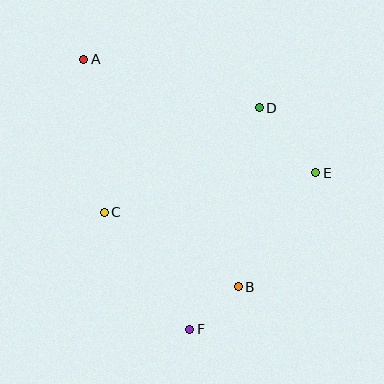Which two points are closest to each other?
Points B and F are closest to each other.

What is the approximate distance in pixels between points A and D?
The distance between A and D is approximately 182 pixels.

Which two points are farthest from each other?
Points A and F are farthest from each other.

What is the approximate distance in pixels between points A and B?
The distance between A and B is approximately 275 pixels.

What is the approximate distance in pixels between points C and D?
The distance between C and D is approximately 187 pixels.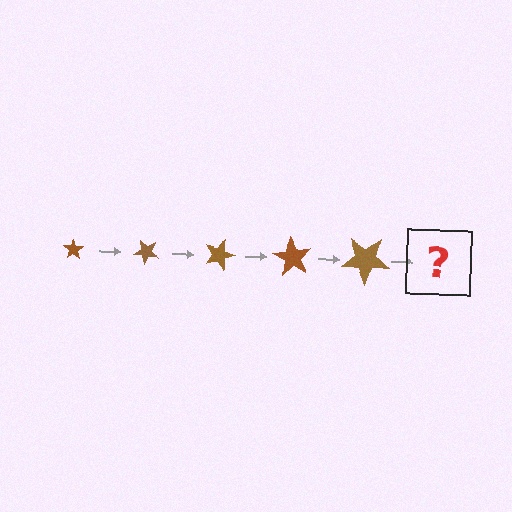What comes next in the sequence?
The next element should be a star, larger than the previous one and rotated 225 degrees from the start.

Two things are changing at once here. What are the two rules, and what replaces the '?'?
The two rules are that the star grows larger each step and it rotates 45 degrees each step. The '?' should be a star, larger than the previous one and rotated 225 degrees from the start.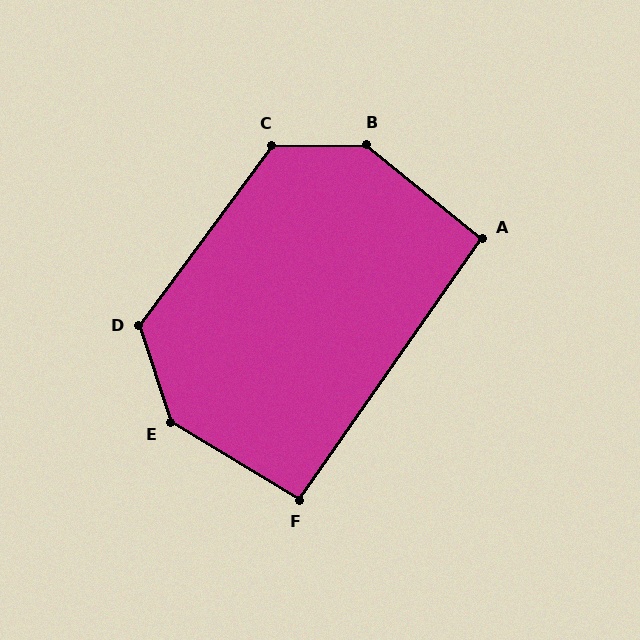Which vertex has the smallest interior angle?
F, at approximately 94 degrees.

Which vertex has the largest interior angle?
B, at approximately 141 degrees.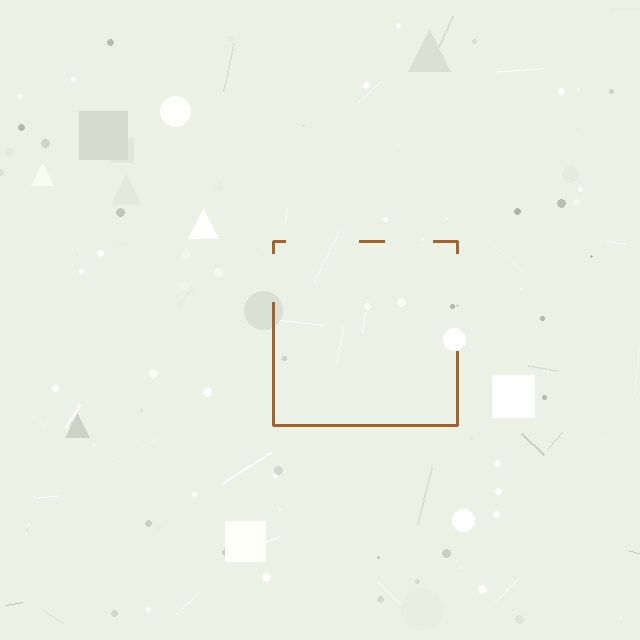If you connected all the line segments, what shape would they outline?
They would outline a square.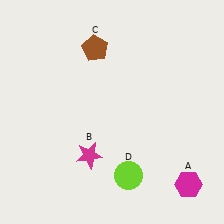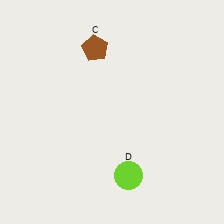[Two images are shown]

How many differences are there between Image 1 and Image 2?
There are 2 differences between the two images.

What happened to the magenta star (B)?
The magenta star (B) was removed in Image 2. It was in the bottom-left area of Image 1.